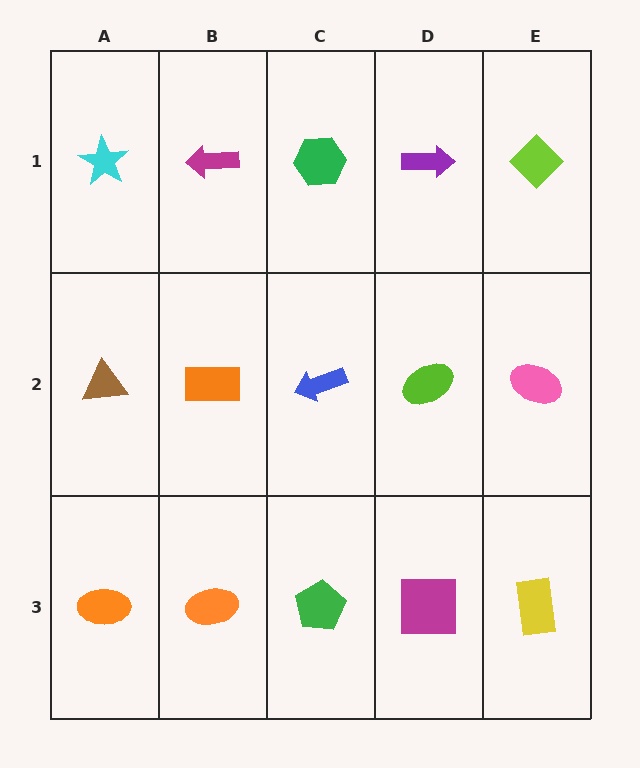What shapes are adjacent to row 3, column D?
A lime ellipse (row 2, column D), a green pentagon (row 3, column C), a yellow rectangle (row 3, column E).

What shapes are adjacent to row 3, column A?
A brown triangle (row 2, column A), an orange ellipse (row 3, column B).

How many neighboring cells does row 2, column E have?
3.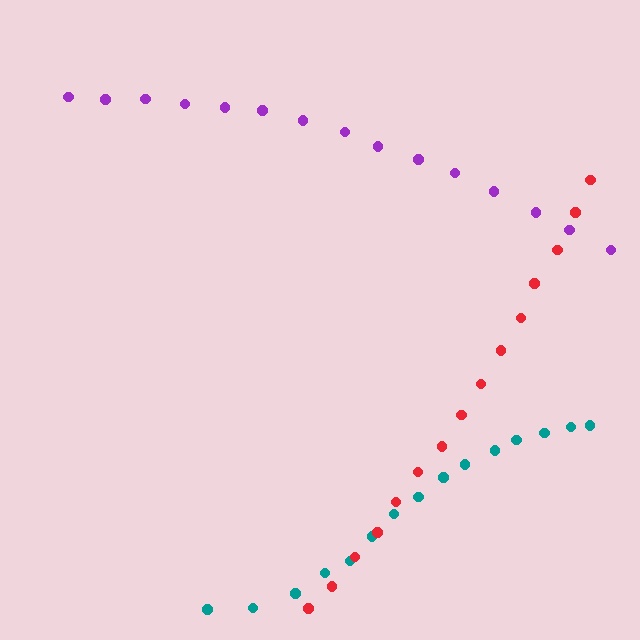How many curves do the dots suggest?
There are 3 distinct paths.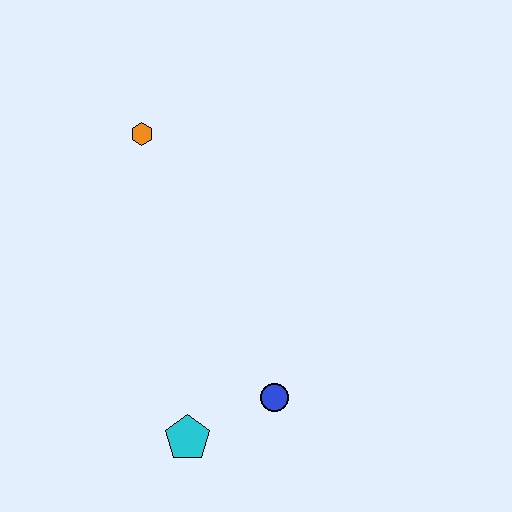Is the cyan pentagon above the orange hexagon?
No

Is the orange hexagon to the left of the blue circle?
Yes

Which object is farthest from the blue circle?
The orange hexagon is farthest from the blue circle.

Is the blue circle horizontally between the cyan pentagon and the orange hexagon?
No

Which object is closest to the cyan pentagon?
The blue circle is closest to the cyan pentagon.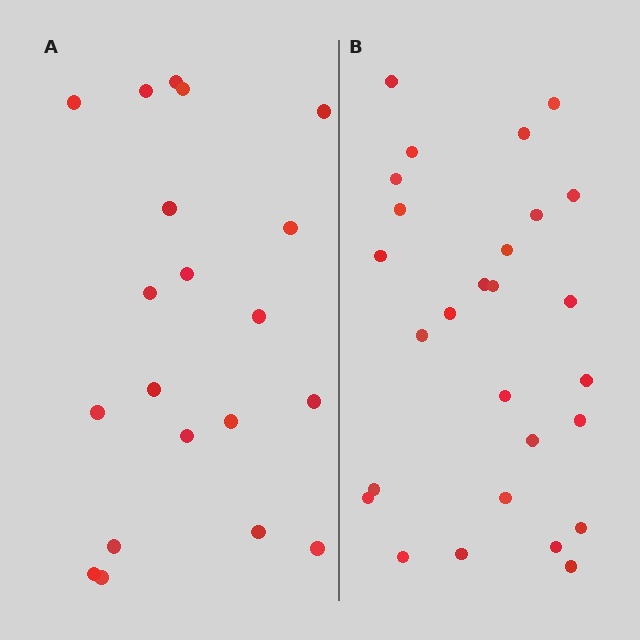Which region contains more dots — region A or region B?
Region B (the right region) has more dots.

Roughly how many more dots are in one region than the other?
Region B has roughly 8 or so more dots than region A.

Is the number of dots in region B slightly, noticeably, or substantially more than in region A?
Region B has noticeably more, but not dramatically so. The ratio is roughly 1.4 to 1.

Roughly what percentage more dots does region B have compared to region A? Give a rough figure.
About 35% more.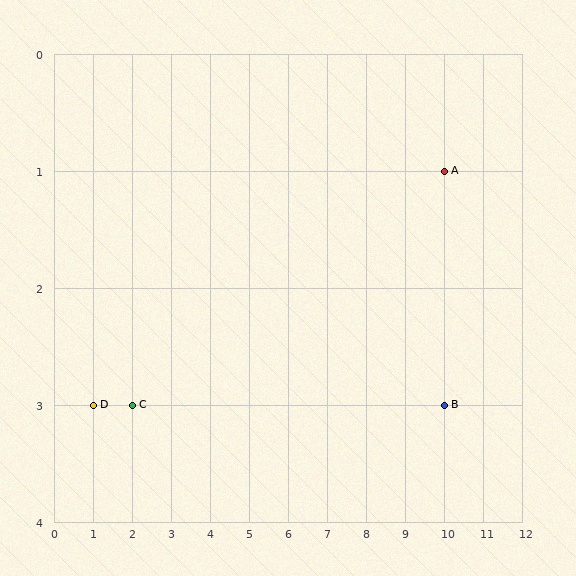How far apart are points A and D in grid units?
Points A and D are 9 columns and 2 rows apart (about 9.2 grid units diagonally).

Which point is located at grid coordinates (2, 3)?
Point C is at (2, 3).